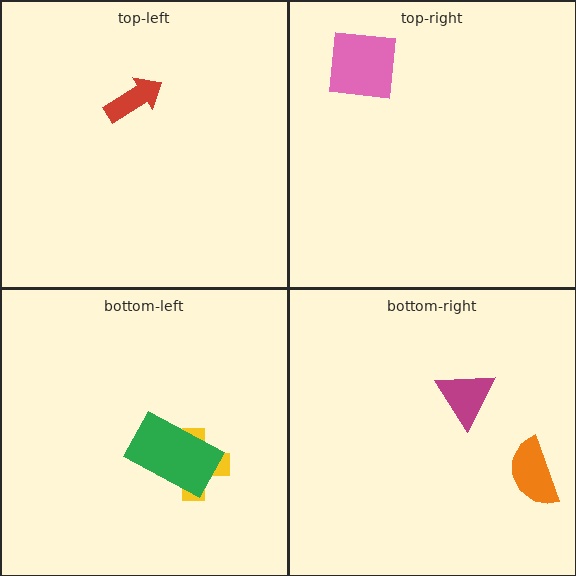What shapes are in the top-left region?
The red arrow.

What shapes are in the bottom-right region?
The magenta triangle, the orange semicircle.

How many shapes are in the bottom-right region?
2.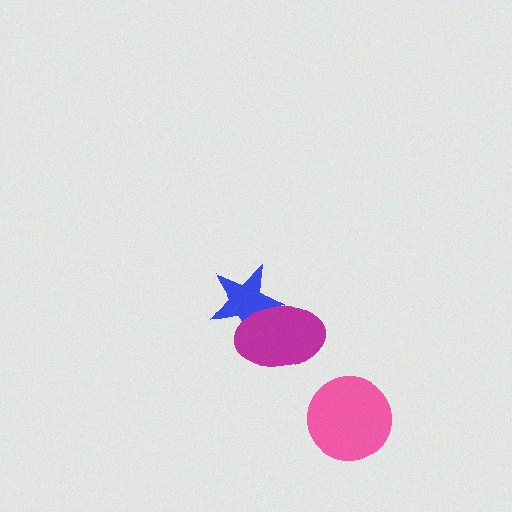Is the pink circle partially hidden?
No, no other shape covers it.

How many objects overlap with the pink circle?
0 objects overlap with the pink circle.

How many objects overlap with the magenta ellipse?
1 object overlaps with the magenta ellipse.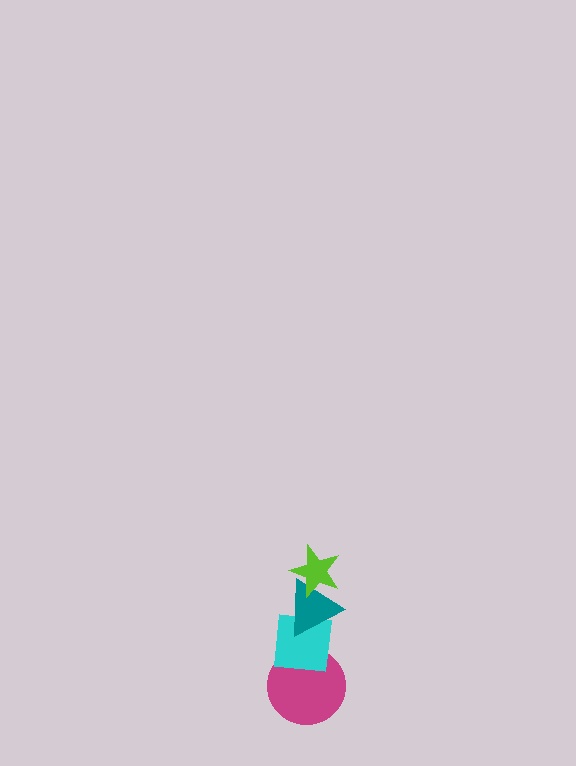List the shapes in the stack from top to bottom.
From top to bottom: the lime star, the teal triangle, the cyan square, the magenta circle.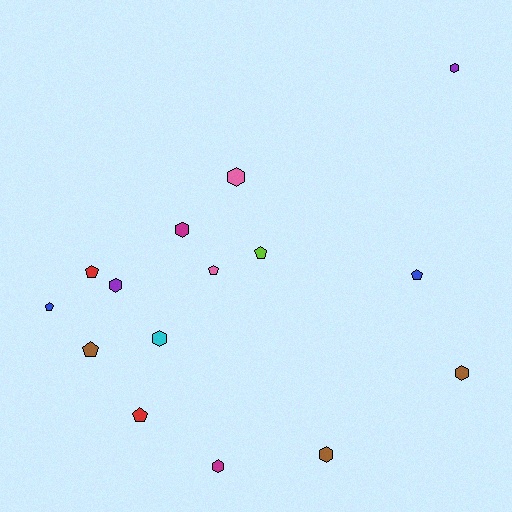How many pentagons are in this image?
There are 7 pentagons.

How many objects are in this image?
There are 15 objects.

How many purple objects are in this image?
There are 2 purple objects.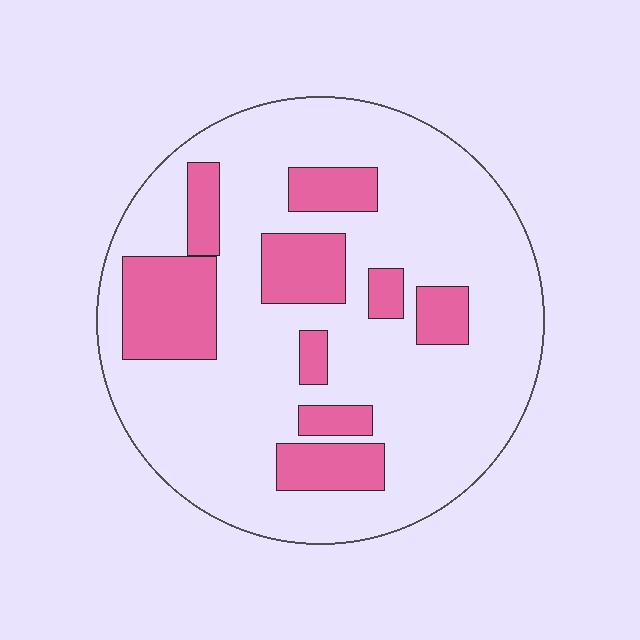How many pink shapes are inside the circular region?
9.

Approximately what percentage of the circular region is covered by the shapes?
Approximately 25%.